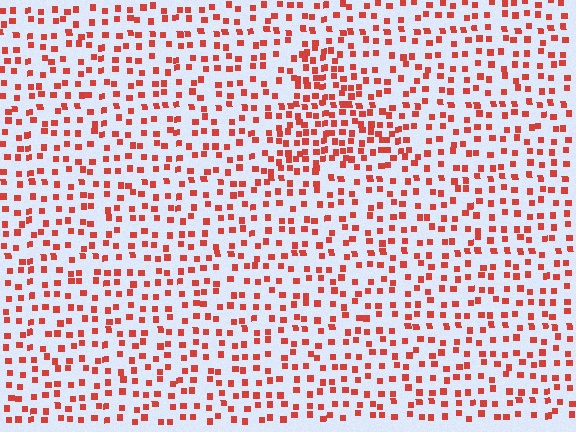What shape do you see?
I see a triangle.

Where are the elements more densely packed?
The elements are more densely packed inside the triangle boundary.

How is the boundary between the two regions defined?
The boundary is defined by a change in element density (approximately 1.8x ratio). All elements are the same color, size, and shape.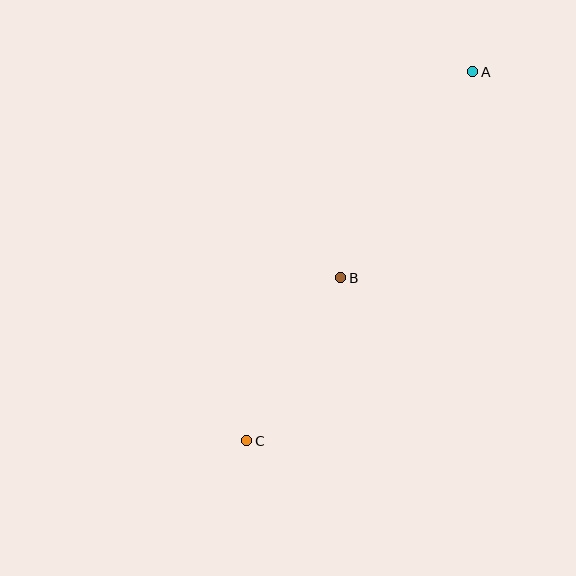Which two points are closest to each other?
Points B and C are closest to each other.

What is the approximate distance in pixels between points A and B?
The distance between A and B is approximately 245 pixels.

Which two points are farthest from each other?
Points A and C are farthest from each other.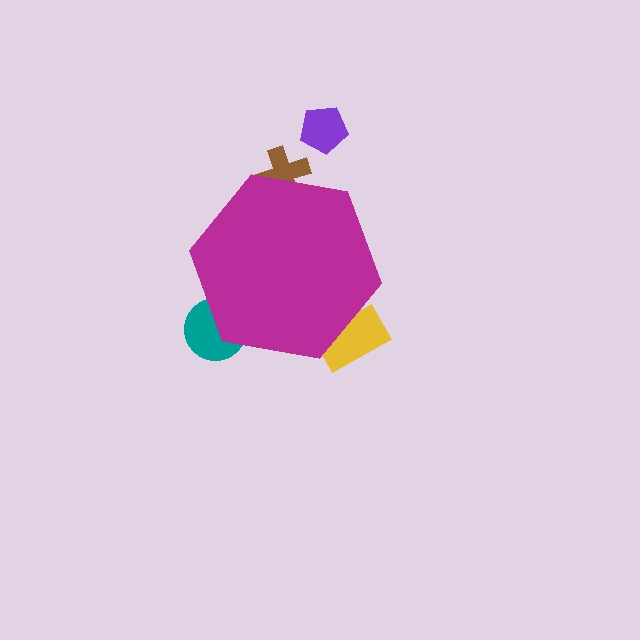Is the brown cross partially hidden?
Yes, the brown cross is partially hidden behind the magenta hexagon.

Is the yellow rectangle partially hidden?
Yes, the yellow rectangle is partially hidden behind the magenta hexagon.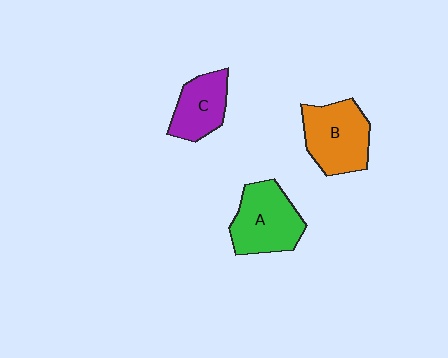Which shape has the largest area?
Shape A (green).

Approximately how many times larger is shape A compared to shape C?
Approximately 1.4 times.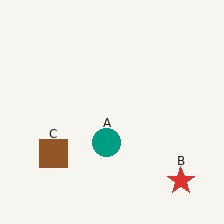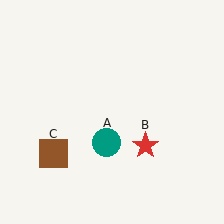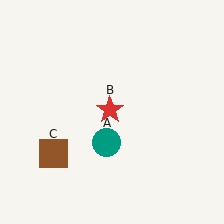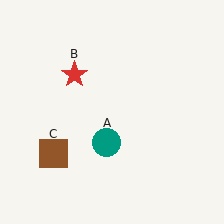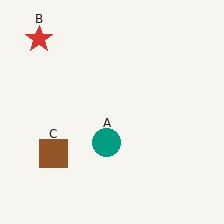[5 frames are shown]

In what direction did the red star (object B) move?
The red star (object B) moved up and to the left.